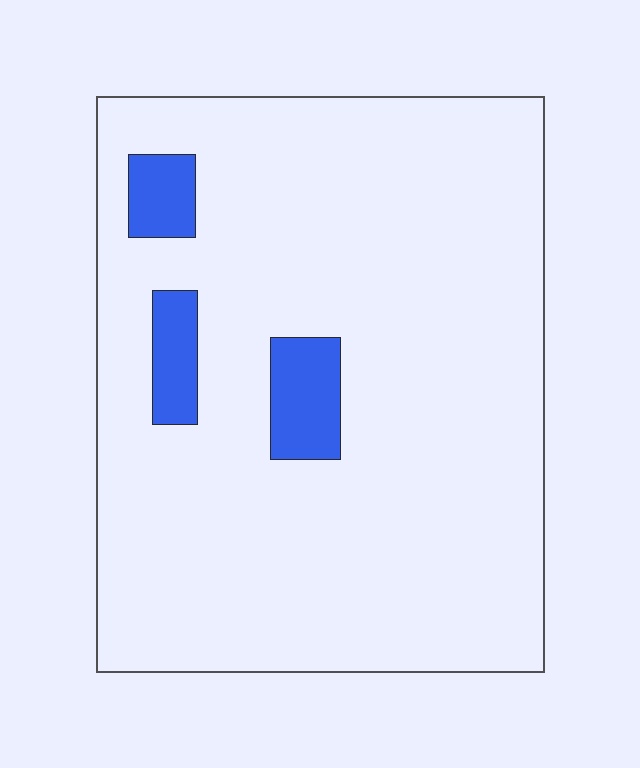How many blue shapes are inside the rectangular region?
3.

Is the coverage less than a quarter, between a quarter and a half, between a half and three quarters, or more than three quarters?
Less than a quarter.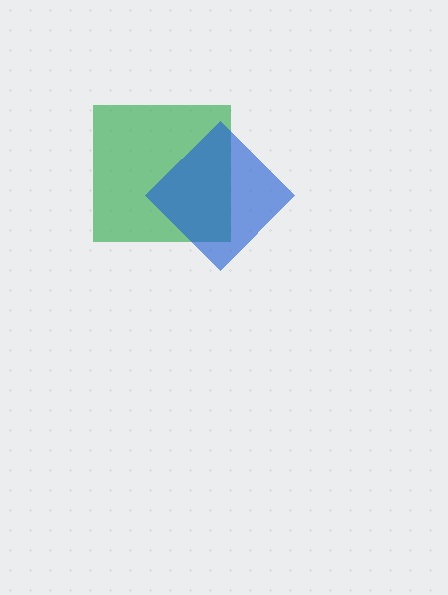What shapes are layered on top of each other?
The layered shapes are: a green square, a blue diamond.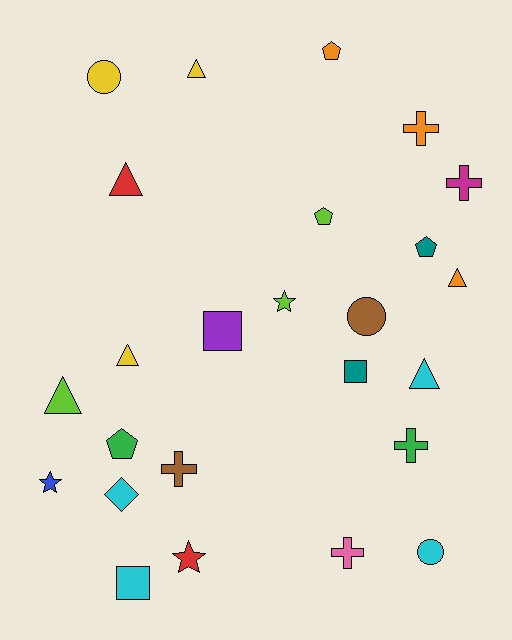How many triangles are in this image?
There are 6 triangles.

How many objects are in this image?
There are 25 objects.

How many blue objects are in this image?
There is 1 blue object.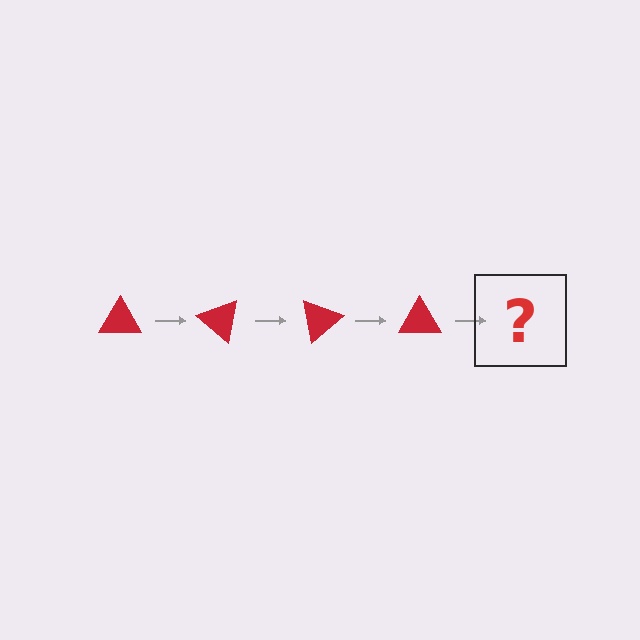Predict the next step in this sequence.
The next step is a red triangle rotated 160 degrees.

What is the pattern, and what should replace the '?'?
The pattern is that the triangle rotates 40 degrees each step. The '?' should be a red triangle rotated 160 degrees.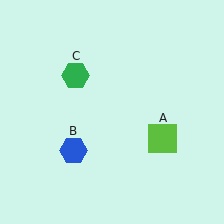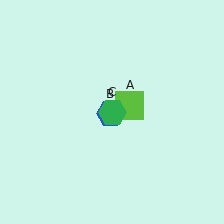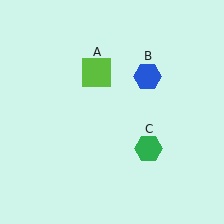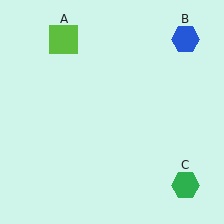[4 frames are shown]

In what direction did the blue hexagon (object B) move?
The blue hexagon (object B) moved up and to the right.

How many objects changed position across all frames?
3 objects changed position: lime square (object A), blue hexagon (object B), green hexagon (object C).